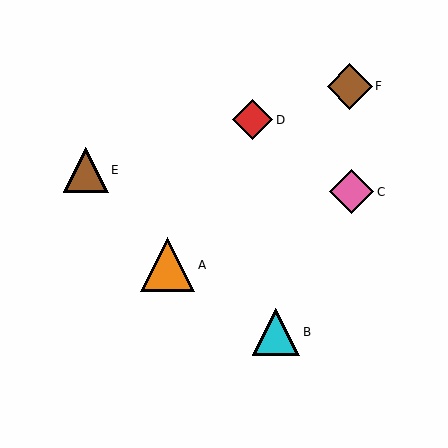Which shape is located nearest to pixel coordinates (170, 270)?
The orange triangle (labeled A) at (168, 265) is nearest to that location.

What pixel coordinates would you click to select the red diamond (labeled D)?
Click at (252, 120) to select the red diamond D.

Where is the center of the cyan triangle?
The center of the cyan triangle is at (276, 332).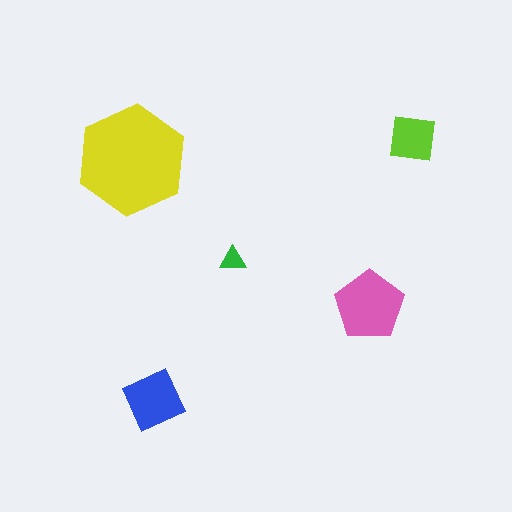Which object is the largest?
The yellow hexagon.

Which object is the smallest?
The green triangle.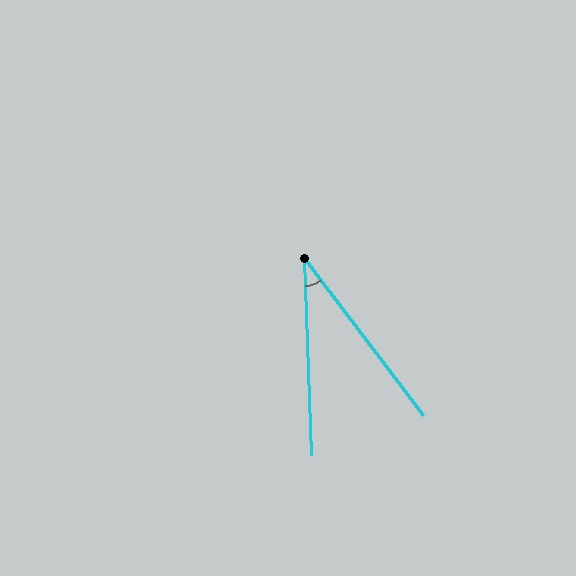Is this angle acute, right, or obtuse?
It is acute.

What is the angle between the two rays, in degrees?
Approximately 35 degrees.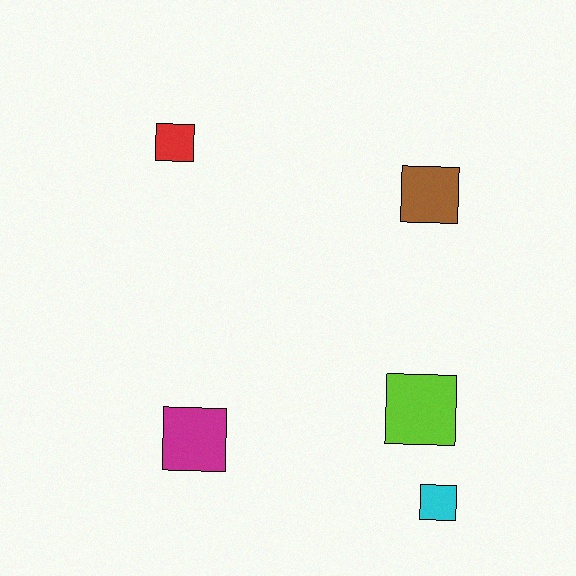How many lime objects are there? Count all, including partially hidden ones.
There is 1 lime object.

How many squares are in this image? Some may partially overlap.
There are 5 squares.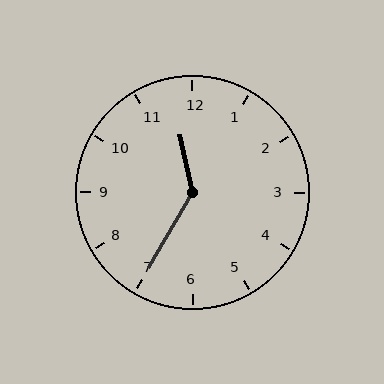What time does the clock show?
11:35.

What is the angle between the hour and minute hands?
Approximately 138 degrees.